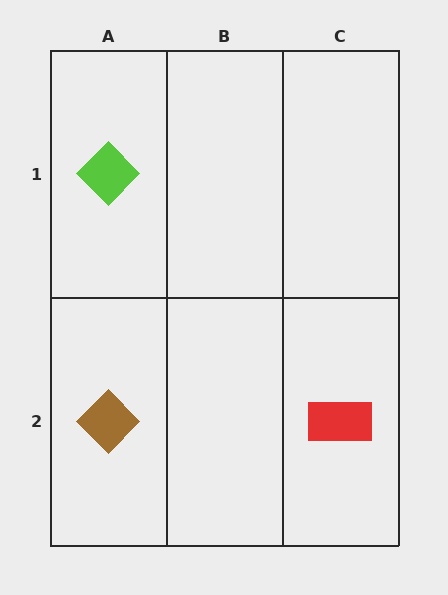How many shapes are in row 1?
1 shape.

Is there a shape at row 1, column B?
No, that cell is empty.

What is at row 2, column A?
A brown diamond.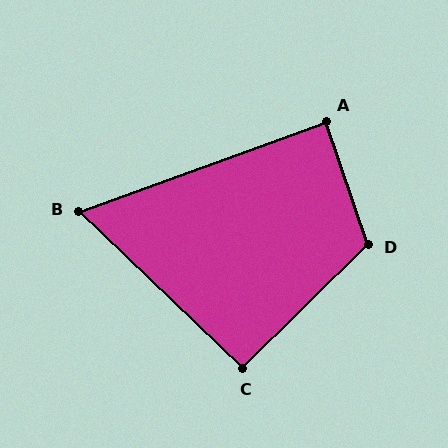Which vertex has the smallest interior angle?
B, at approximately 64 degrees.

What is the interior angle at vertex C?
Approximately 92 degrees (approximately right).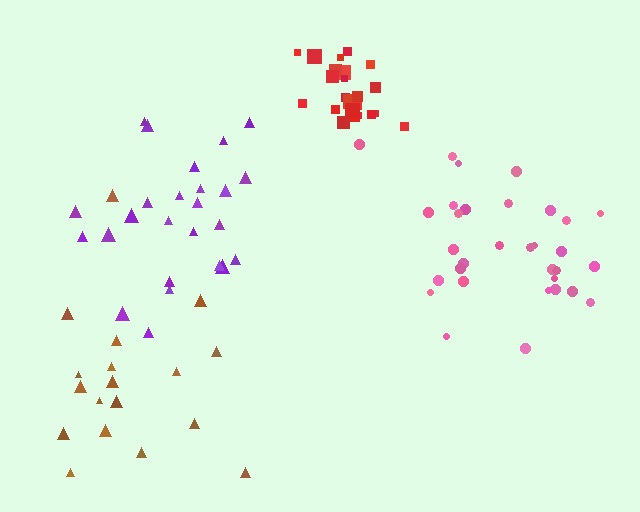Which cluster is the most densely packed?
Red.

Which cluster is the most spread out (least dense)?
Brown.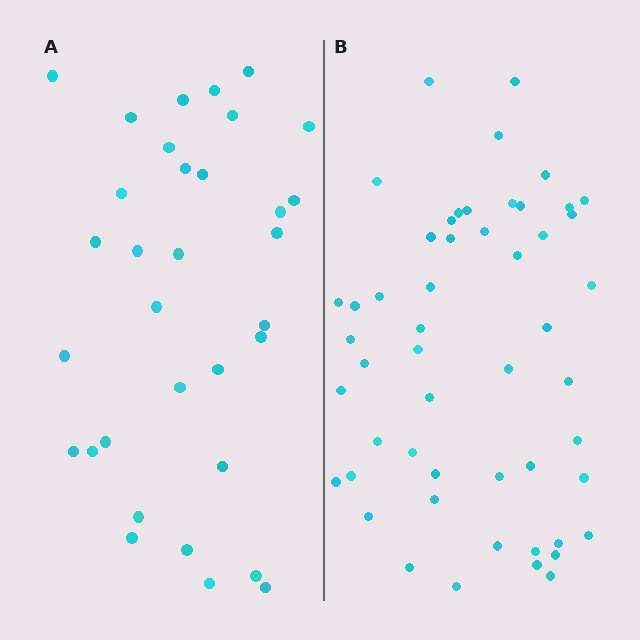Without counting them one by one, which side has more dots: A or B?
Region B (the right region) has more dots.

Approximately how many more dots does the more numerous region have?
Region B has approximately 20 more dots than region A.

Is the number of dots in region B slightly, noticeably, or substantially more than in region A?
Region B has substantially more. The ratio is roughly 1.6 to 1.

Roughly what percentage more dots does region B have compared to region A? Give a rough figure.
About 60% more.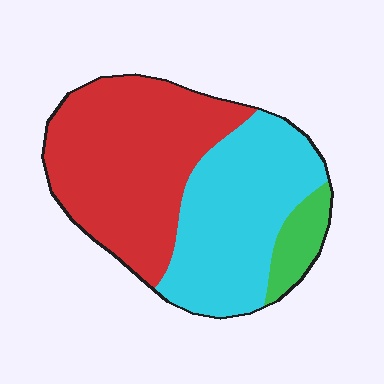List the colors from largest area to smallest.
From largest to smallest: red, cyan, green.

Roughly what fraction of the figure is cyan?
Cyan covers 41% of the figure.